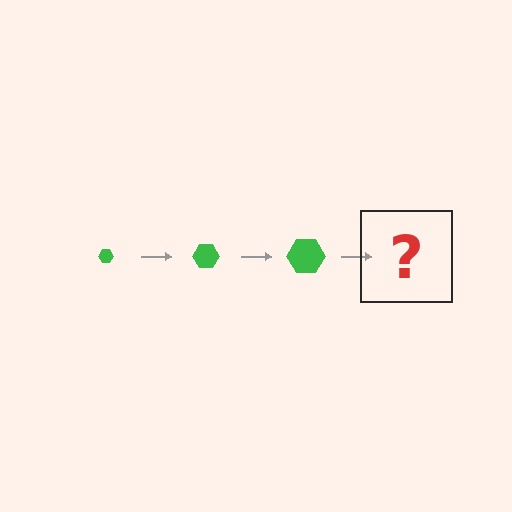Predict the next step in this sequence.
The next step is a green hexagon, larger than the previous one.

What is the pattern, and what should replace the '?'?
The pattern is that the hexagon gets progressively larger each step. The '?' should be a green hexagon, larger than the previous one.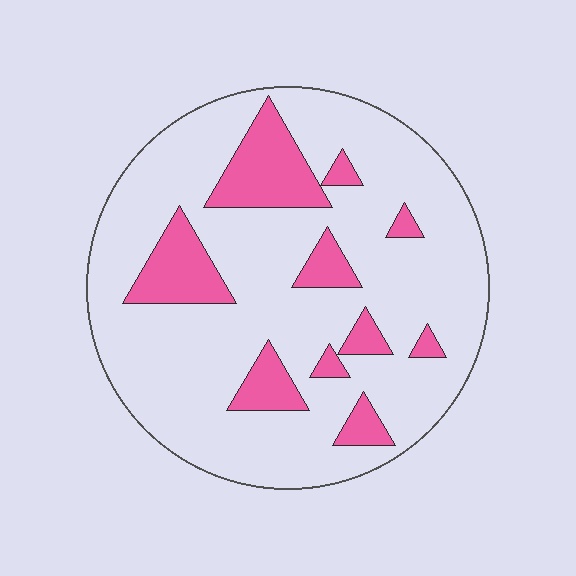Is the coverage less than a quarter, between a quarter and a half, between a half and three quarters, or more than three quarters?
Less than a quarter.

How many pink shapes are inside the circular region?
10.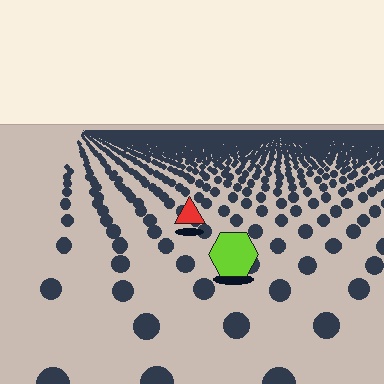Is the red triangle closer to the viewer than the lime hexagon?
No. The lime hexagon is closer — you can tell from the texture gradient: the ground texture is coarser near it.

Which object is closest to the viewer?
The lime hexagon is closest. The texture marks near it are larger and more spread out.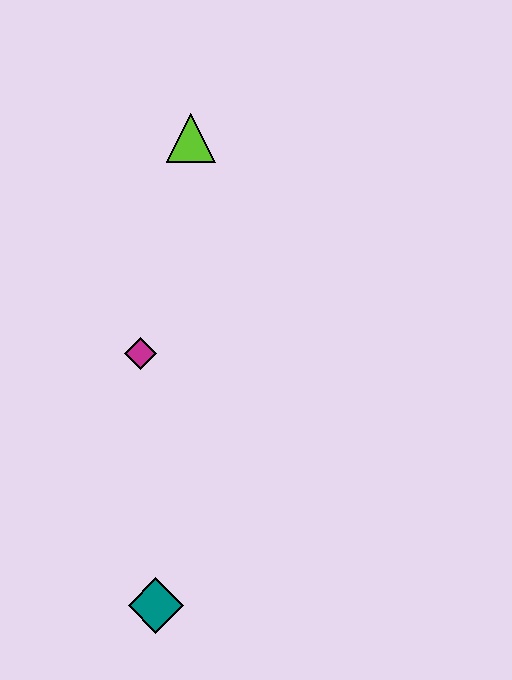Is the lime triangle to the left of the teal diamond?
No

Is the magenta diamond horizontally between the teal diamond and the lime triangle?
No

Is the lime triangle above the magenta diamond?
Yes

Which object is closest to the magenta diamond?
The lime triangle is closest to the magenta diamond.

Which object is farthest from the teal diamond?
The lime triangle is farthest from the teal diamond.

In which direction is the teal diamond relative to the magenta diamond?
The teal diamond is below the magenta diamond.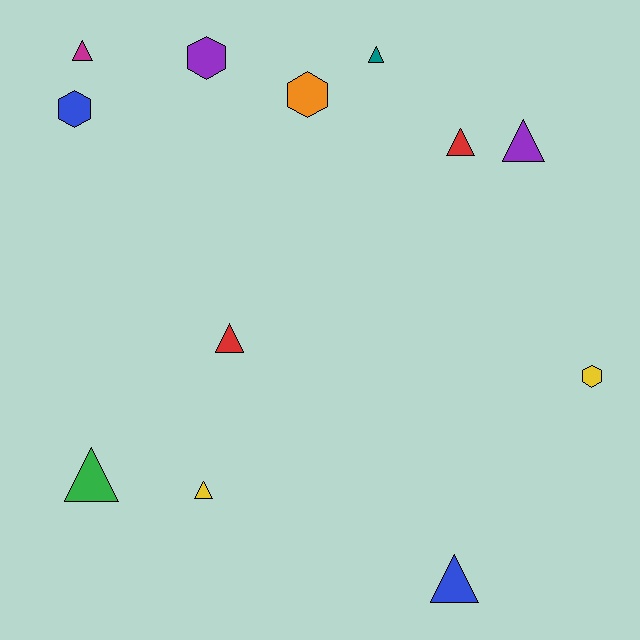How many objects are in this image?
There are 12 objects.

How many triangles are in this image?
There are 8 triangles.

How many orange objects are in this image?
There is 1 orange object.